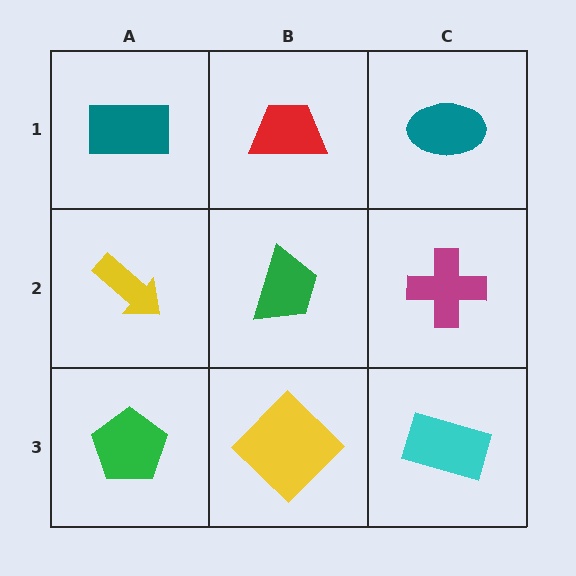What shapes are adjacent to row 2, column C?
A teal ellipse (row 1, column C), a cyan rectangle (row 3, column C), a green trapezoid (row 2, column B).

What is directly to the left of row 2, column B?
A yellow arrow.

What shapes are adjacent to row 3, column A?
A yellow arrow (row 2, column A), a yellow diamond (row 3, column B).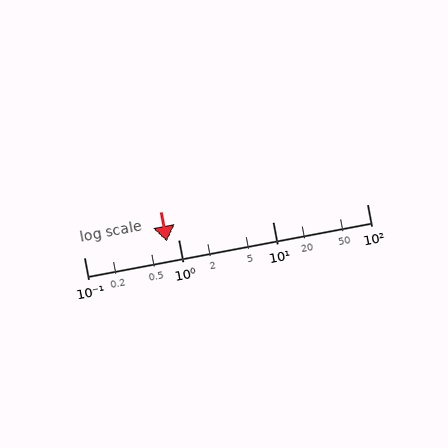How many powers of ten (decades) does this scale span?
The scale spans 3 decades, from 0.1 to 100.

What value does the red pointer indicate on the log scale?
The pointer indicates approximately 0.75.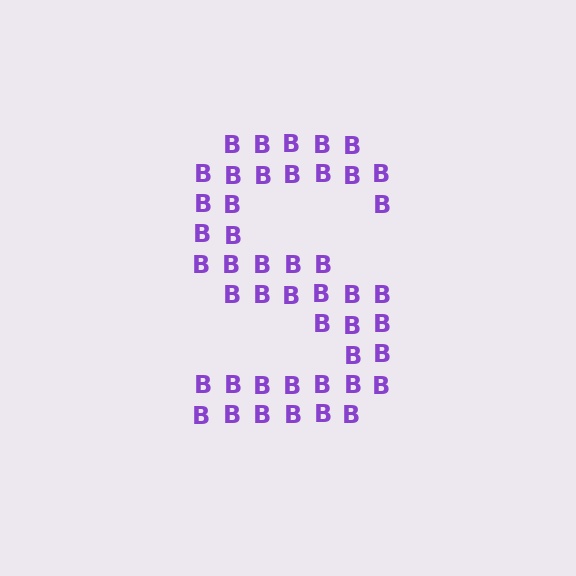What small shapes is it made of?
It is made of small letter B's.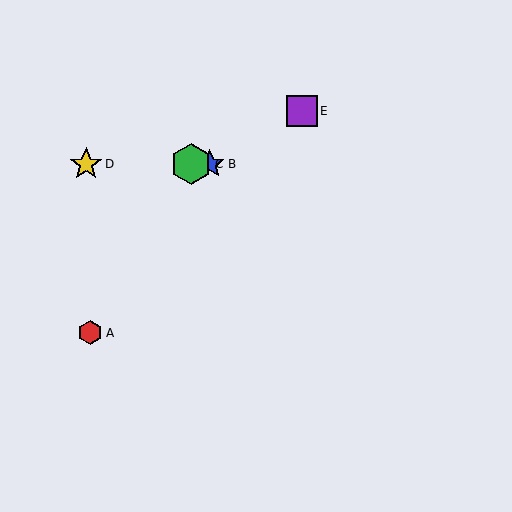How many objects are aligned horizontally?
3 objects (B, C, D) are aligned horizontally.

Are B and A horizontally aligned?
No, B is at y≈164 and A is at y≈333.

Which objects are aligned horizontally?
Objects B, C, D are aligned horizontally.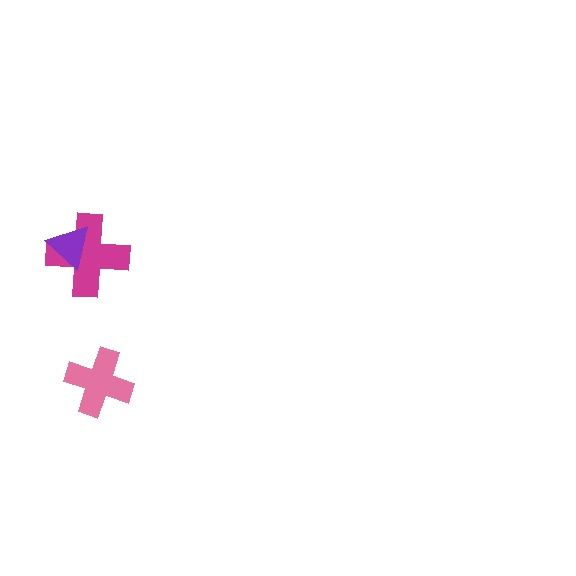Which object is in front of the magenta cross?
The purple triangle is in front of the magenta cross.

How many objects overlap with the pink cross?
0 objects overlap with the pink cross.